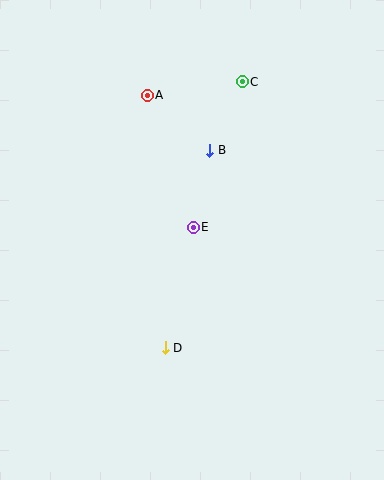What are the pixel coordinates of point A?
Point A is at (147, 95).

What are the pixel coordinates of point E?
Point E is at (193, 227).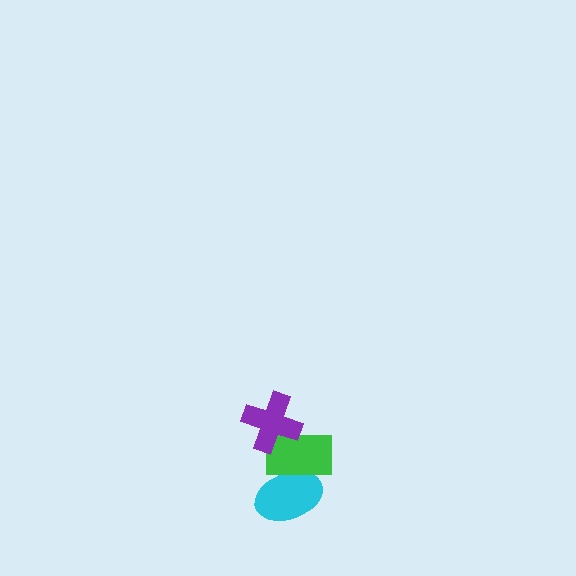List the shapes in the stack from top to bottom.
From top to bottom: the purple cross, the green rectangle, the cyan ellipse.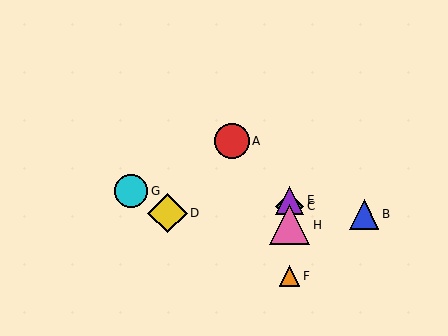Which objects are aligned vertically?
Objects C, E, F, H are aligned vertically.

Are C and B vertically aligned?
No, C is at x≈290 and B is at x≈364.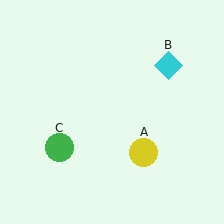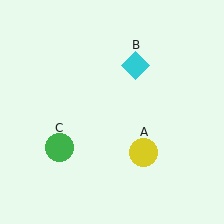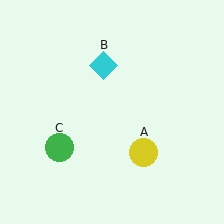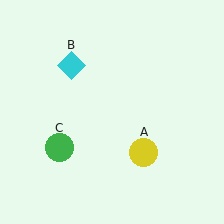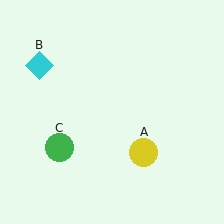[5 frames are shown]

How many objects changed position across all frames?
1 object changed position: cyan diamond (object B).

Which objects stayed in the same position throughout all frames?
Yellow circle (object A) and green circle (object C) remained stationary.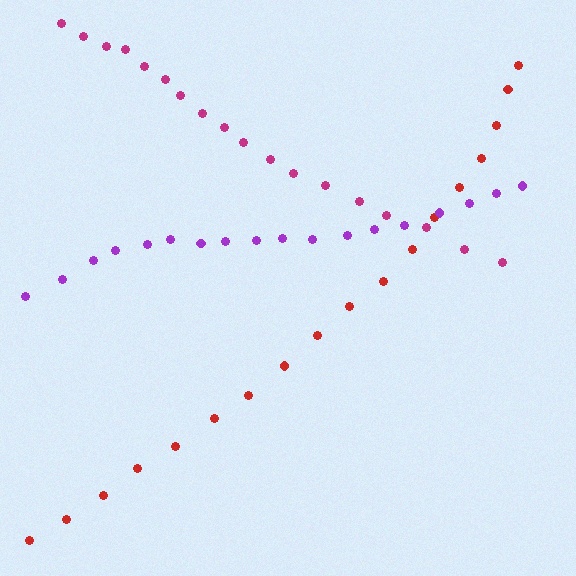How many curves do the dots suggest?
There are 3 distinct paths.